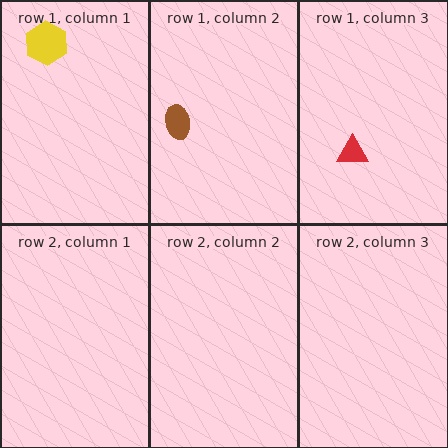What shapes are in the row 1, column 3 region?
The red triangle.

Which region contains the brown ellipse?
The row 1, column 2 region.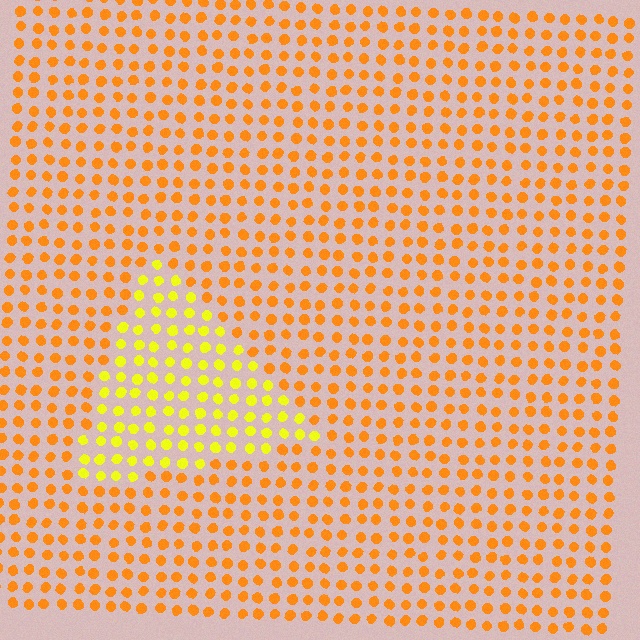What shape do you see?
I see a triangle.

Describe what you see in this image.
The image is filled with small orange elements in a uniform arrangement. A triangle-shaped region is visible where the elements are tinted to a slightly different hue, forming a subtle color boundary.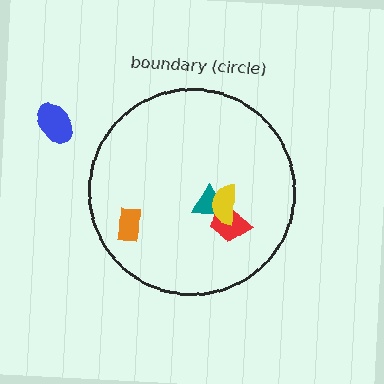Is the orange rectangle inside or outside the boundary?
Inside.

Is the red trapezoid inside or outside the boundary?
Inside.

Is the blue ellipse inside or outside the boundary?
Outside.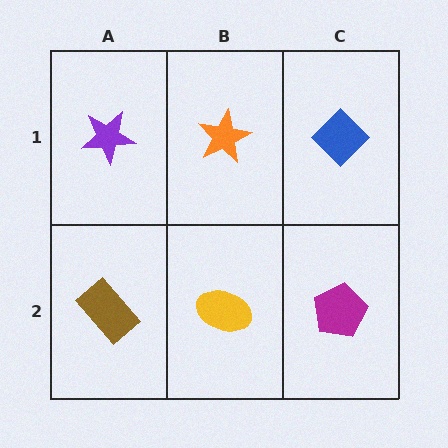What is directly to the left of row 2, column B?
A brown rectangle.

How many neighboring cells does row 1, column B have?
3.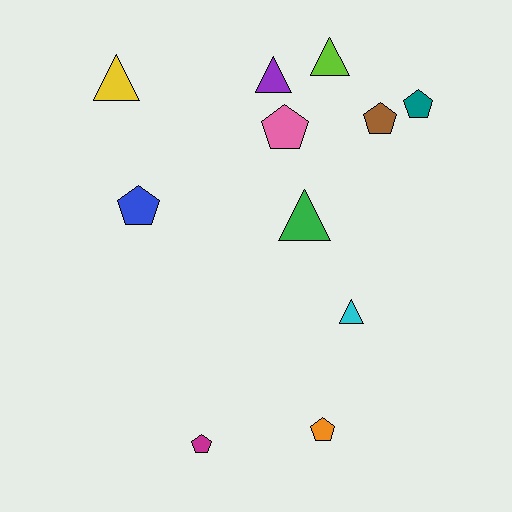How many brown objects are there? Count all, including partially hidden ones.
There is 1 brown object.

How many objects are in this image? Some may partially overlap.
There are 11 objects.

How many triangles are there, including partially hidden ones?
There are 5 triangles.